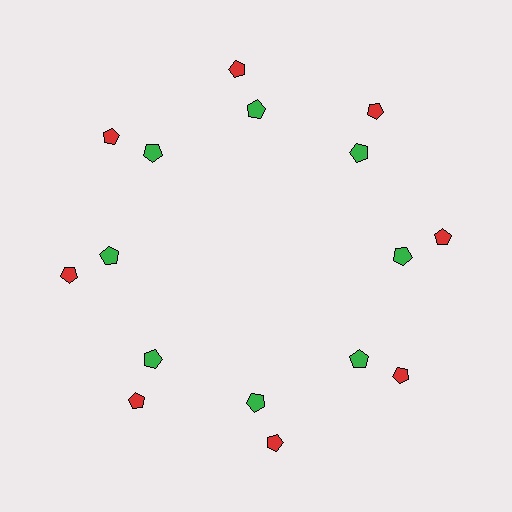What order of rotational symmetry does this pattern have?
This pattern has 8-fold rotational symmetry.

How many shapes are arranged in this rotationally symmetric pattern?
There are 16 shapes, arranged in 8 groups of 2.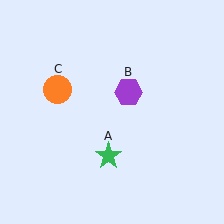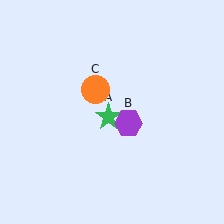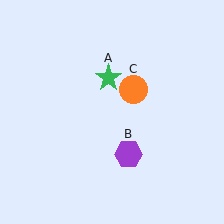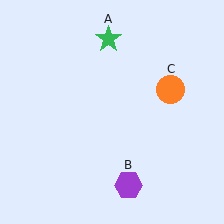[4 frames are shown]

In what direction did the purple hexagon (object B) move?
The purple hexagon (object B) moved down.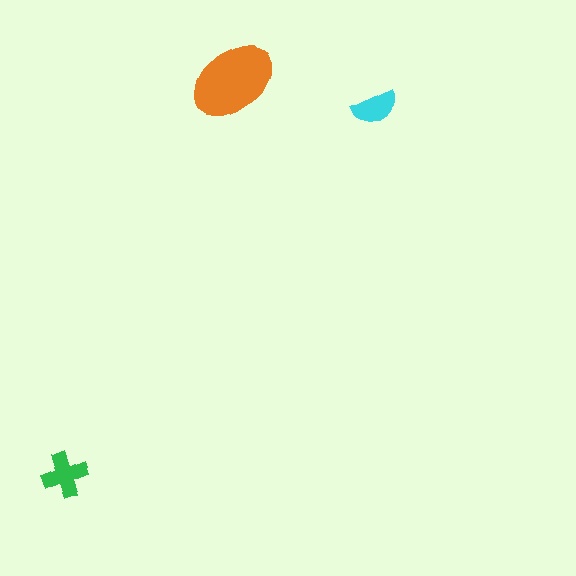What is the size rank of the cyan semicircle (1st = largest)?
3rd.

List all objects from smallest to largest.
The cyan semicircle, the green cross, the orange ellipse.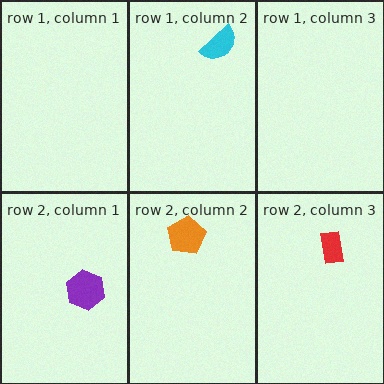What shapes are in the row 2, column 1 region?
The purple hexagon.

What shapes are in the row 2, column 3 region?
The red rectangle.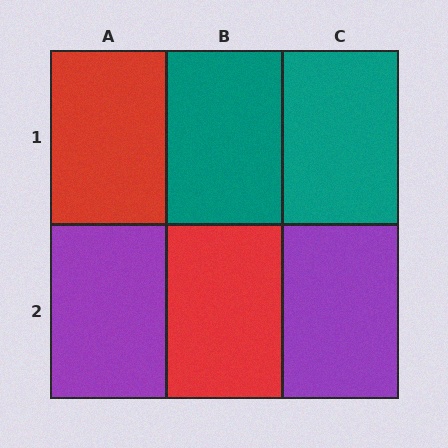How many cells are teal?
2 cells are teal.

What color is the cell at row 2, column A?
Purple.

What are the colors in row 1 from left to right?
Red, teal, teal.